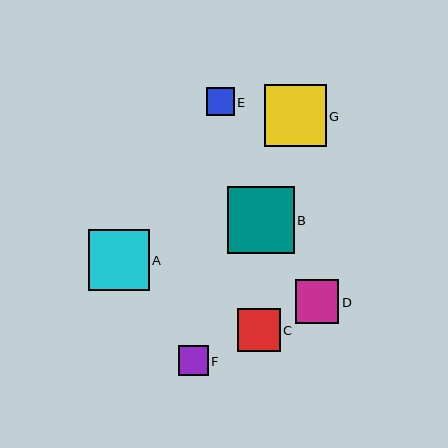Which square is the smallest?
Square E is the smallest with a size of approximately 28 pixels.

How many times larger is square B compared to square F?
Square B is approximately 2.2 times the size of square F.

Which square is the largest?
Square B is the largest with a size of approximately 67 pixels.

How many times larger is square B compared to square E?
Square B is approximately 2.4 times the size of square E.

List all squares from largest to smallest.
From largest to smallest: B, G, A, D, C, F, E.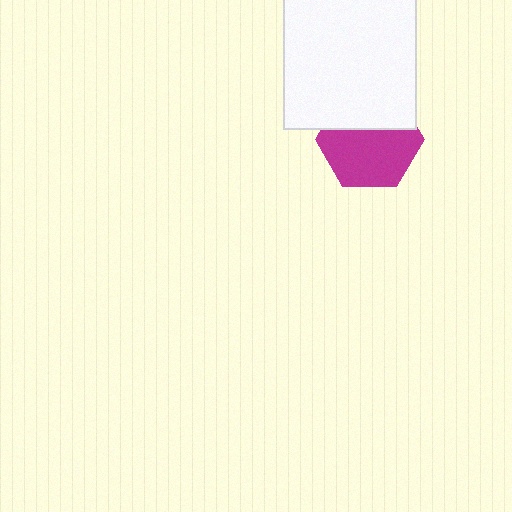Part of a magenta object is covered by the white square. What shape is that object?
It is a hexagon.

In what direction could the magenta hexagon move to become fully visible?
The magenta hexagon could move down. That would shift it out from behind the white square entirely.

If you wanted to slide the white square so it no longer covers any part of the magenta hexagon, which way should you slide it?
Slide it up — that is the most direct way to separate the two shapes.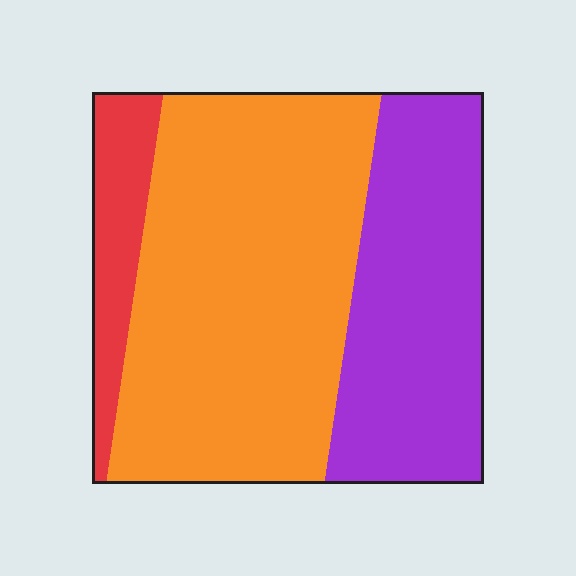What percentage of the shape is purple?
Purple covers around 35% of the shape.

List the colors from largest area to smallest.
From largest to smallest: orange, purple, red.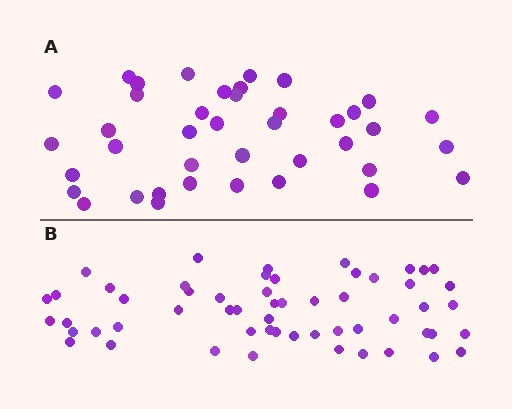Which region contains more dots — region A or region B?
Region B (the bottom region) has more dots.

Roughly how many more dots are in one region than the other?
Region B has approximately 15 more dots than region A.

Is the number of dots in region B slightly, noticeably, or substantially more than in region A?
Region B has noticeably more, but not dramatically so. The ratio is roughly 1.4 to 1.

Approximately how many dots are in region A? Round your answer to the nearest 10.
About 40 dots.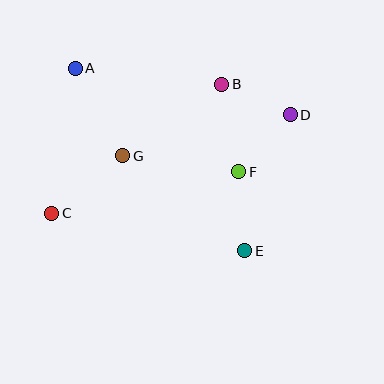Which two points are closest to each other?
Points B and D are closest to each other.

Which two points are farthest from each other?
Points C and D are farthest from each other.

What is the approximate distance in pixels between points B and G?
The distance between B and G is approximately 122 pixels.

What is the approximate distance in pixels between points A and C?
The distance between A and C is approximately 147 pixels.